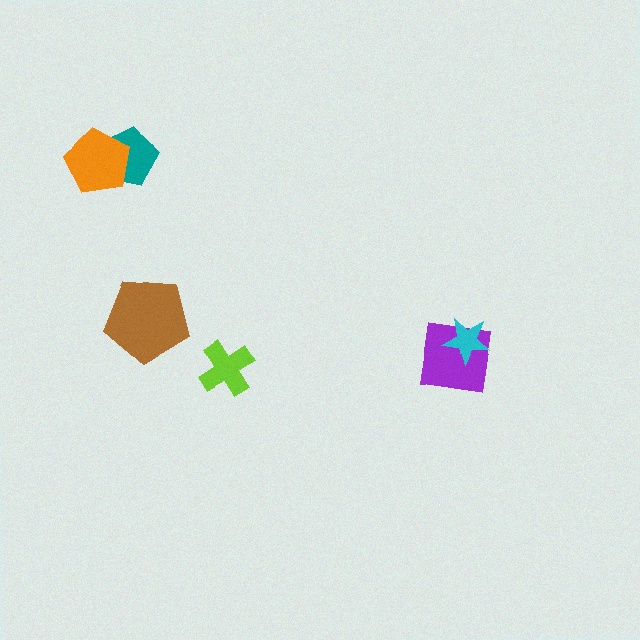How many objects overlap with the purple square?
1 object overlaps with the purple square.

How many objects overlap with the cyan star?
1 object overlaps with the cyan star.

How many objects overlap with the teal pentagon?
1 object overlaps with the teal pentagon.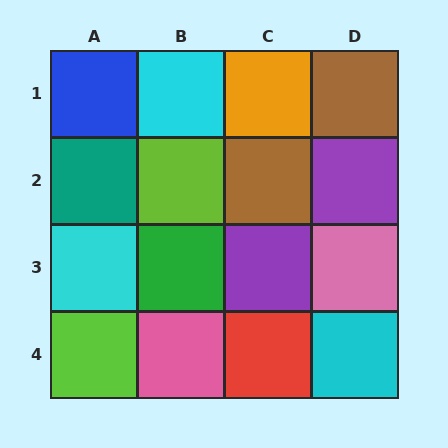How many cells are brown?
2 cells are brown.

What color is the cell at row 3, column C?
Purple.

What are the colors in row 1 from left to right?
Blue, cyan, orange, brown.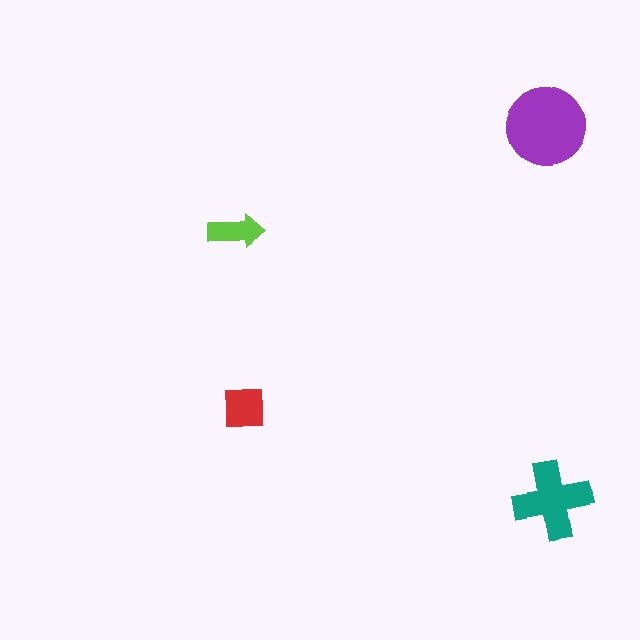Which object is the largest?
The purple circle.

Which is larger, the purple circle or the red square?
The purple circle.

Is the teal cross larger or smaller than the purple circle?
Smaller.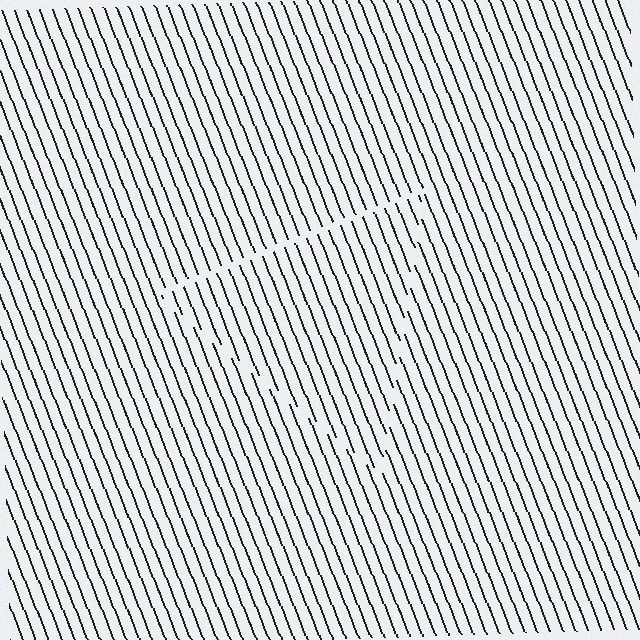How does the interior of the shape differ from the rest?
The interior of the shape contains the same grating, shifted by half a period — the contour is defined by the phase discontinuity where line-ends from the inner and outer gratings abut.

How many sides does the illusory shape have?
3 sides — the line-ends trace a triangle.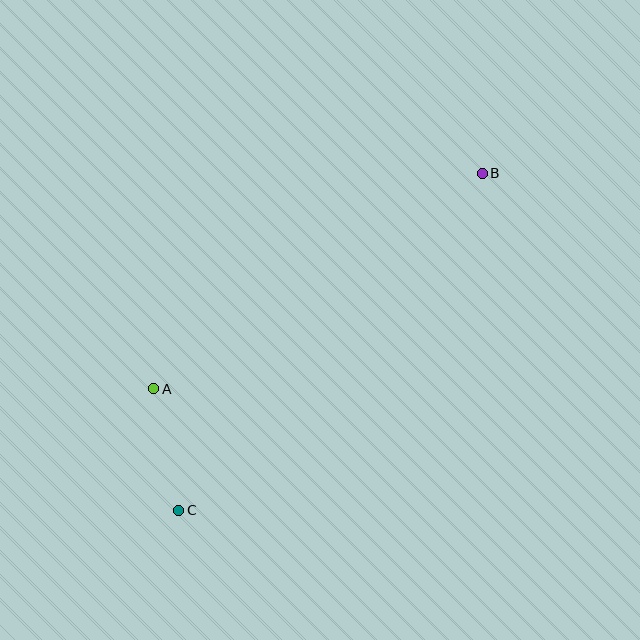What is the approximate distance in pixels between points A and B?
The distance between A and B is approximately 393 pixels.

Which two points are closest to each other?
Points A and C are closest to each other.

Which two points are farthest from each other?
Points B and C are farthest from each other.